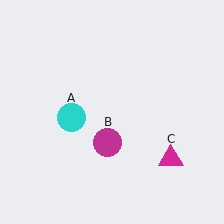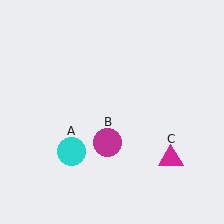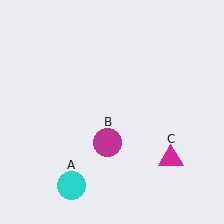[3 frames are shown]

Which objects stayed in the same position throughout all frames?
Magenta circle (object B) and magenta triangle (object C) remained stationary.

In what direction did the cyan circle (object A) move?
The cyan circle (object A) moved down.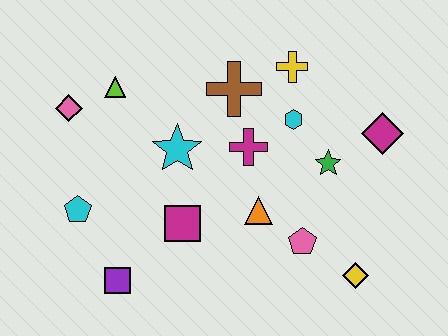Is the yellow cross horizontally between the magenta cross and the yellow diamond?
Yes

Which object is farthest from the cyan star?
The yellow diamond is farthest from the cyan star.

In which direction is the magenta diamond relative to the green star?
The magenta diamond is to the right of the green star.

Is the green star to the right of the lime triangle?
Yes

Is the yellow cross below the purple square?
No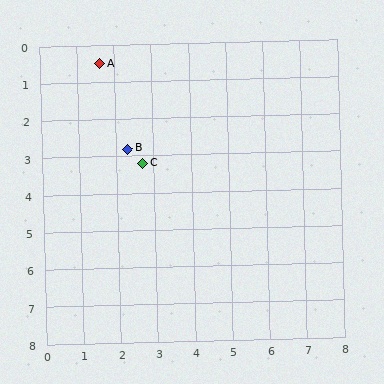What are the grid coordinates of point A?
Point A is at approximately (1.6, 0.5).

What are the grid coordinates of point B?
Point B is at approximately (2.3, 2.8).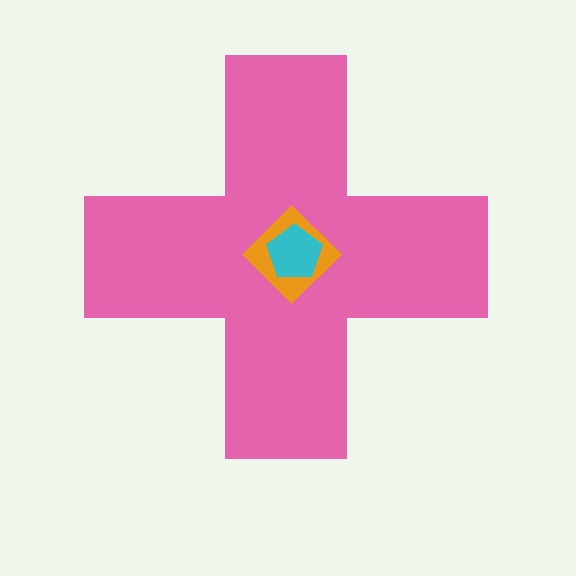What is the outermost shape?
The pink cross.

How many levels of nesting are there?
3.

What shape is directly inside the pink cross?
The orange diamond.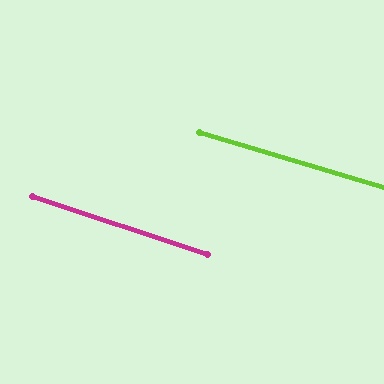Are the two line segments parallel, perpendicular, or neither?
Parallel — their directions differ by only 2.0°.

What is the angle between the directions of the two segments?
Approximately 2 degrees.